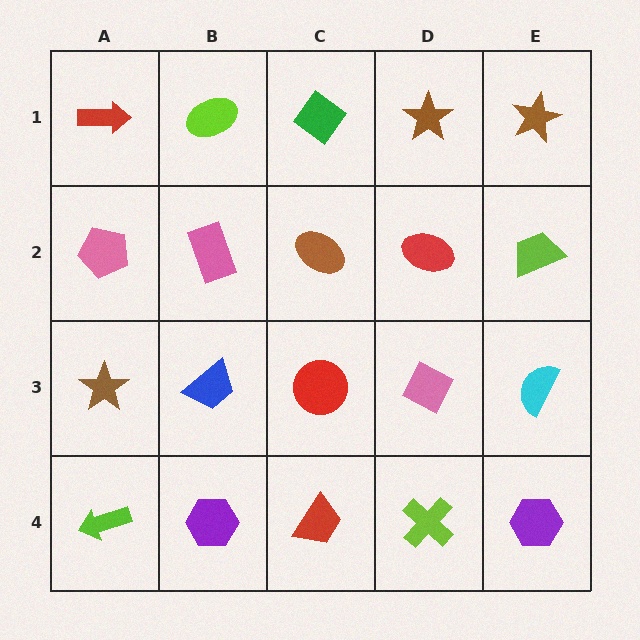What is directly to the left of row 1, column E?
A brown star.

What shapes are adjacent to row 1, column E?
A lime trapezoid (row 2, column E), a brown star (row 1, column D).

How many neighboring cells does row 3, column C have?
4.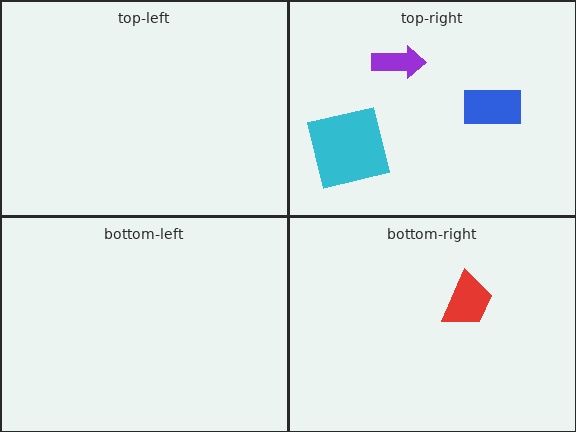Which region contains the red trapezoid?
The bottom-right region.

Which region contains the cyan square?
The top-right region.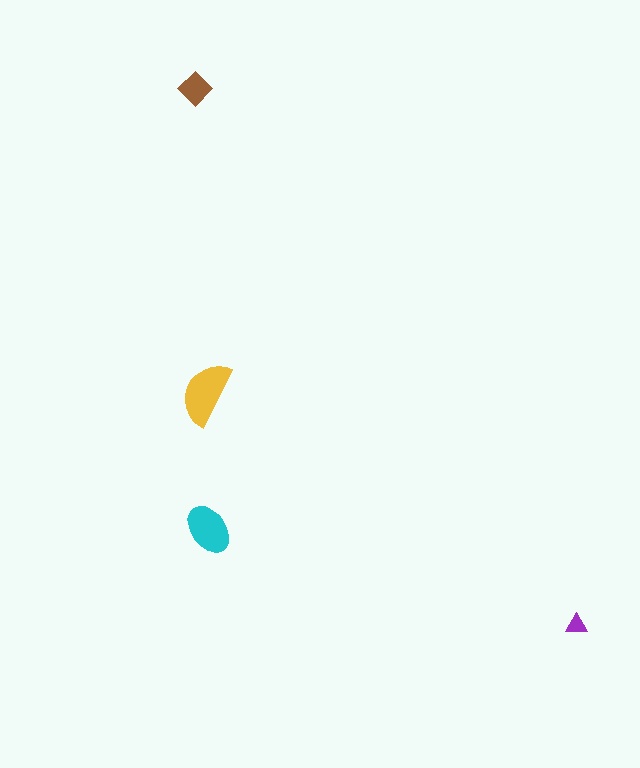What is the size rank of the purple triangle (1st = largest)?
4th.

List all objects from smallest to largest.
The purple triangle, the brown diamond, the cyan ellipse, the yellow semicircle.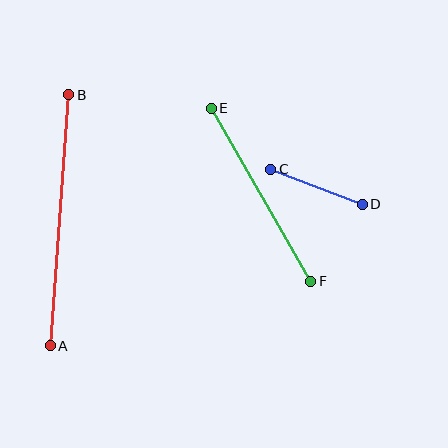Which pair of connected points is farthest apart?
Points A and B are farthest apart.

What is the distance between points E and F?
The distance is approximately 200 pixels.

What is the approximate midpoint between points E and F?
The midpoint is at approximately (261, 195) pixels.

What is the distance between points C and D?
The distance is approximately 98 pixels.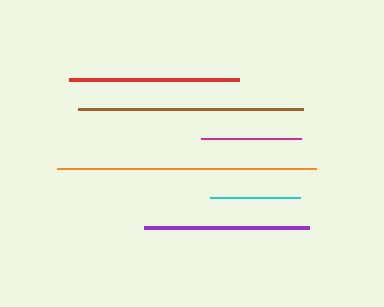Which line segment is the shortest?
The cyan line is the shortest at approximately 90 pixels.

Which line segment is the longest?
The orange line is the longest at approximately 259 pixels.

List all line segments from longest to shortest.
From longest to shortest: orange, brown, red, purple, magenta, cyan.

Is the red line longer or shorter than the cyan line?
The red line is longer than the cyan line.